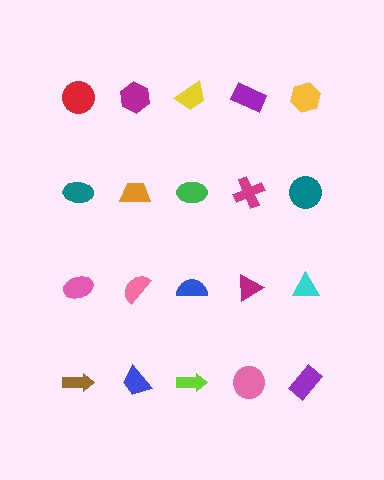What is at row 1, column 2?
A magenta hexagon.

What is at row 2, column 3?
A green ellipse.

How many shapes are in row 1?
5 shapes.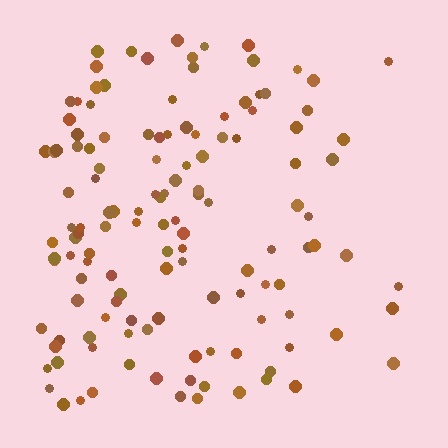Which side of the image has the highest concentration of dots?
The left.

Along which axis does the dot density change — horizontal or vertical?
Horizontal.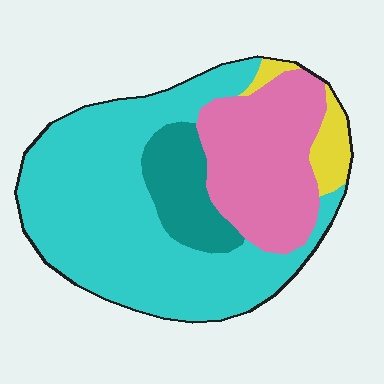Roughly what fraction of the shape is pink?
Pink takes up about one quarter (1/4) of the shape.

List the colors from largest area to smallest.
From largest to smallest: cyan, pink, teal, yellow.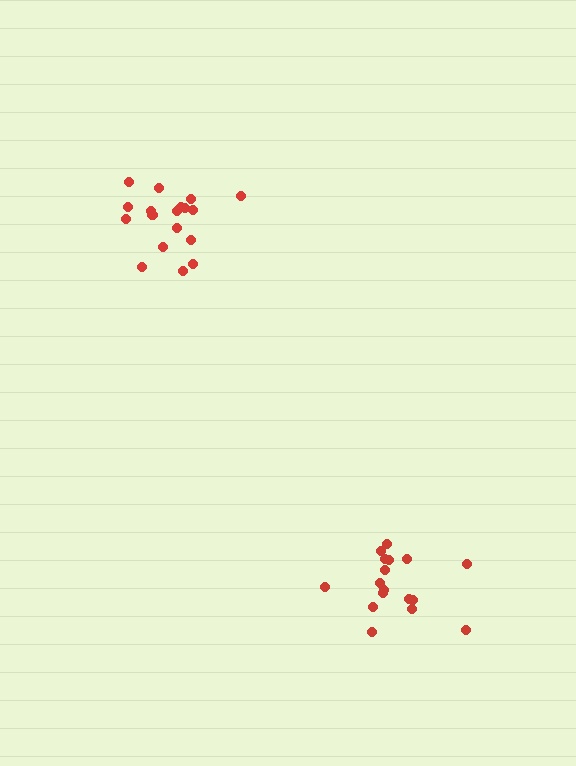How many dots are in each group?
Group 1: 17 dots, Group 2: 18 dots (35 total).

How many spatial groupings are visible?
There are 2 spatial groupings.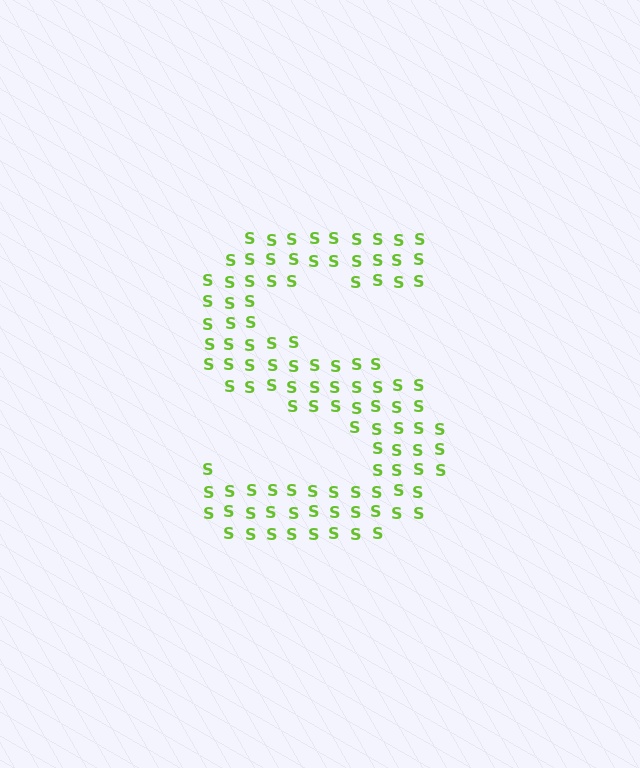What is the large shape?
The large shape is the letter S.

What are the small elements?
The small elements are letter S's.